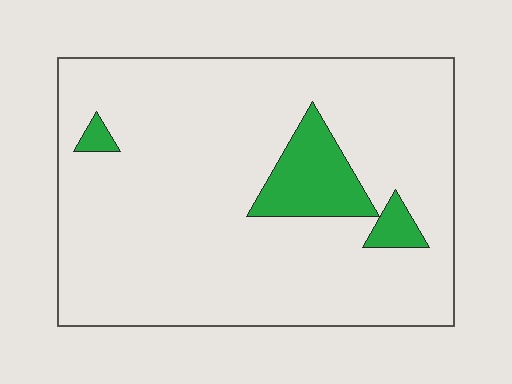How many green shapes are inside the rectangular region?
3.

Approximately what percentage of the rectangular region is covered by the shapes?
Approximately 10%.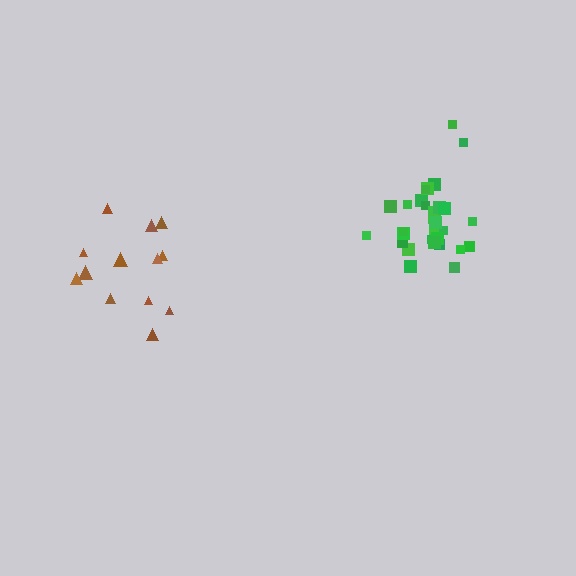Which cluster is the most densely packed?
Green.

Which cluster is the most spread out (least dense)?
Brown.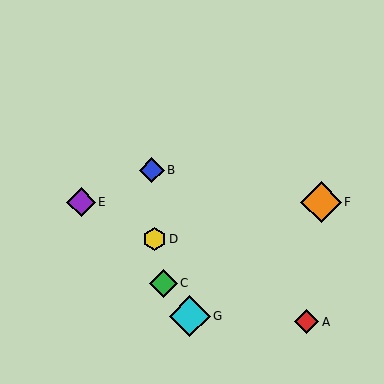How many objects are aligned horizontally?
2 objects (E, F) are aligned horizontally.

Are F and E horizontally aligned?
Yes, both are at y≈202.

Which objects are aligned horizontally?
Objects E, F are aligned horizontally.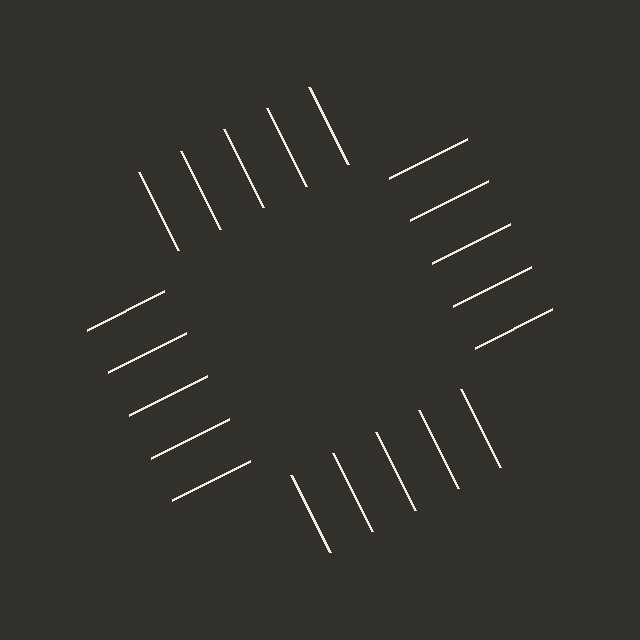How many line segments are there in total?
20 — 5 along each of the 4 edges.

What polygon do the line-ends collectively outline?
An illusory square — the line segments terminate on its edges but no continuous stroke is drawn.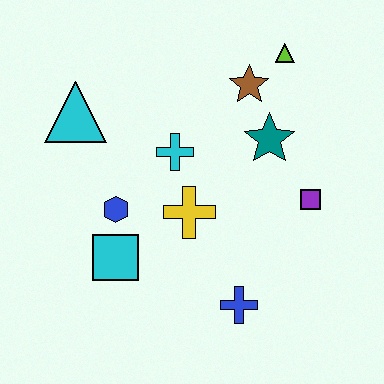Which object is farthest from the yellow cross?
The lime triangle is farthest from the yellow cross.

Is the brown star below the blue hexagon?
No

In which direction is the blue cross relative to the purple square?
The blue cross is below the purple square.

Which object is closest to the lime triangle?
The brown star is closest to the lime triangle.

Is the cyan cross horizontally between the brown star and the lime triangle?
No